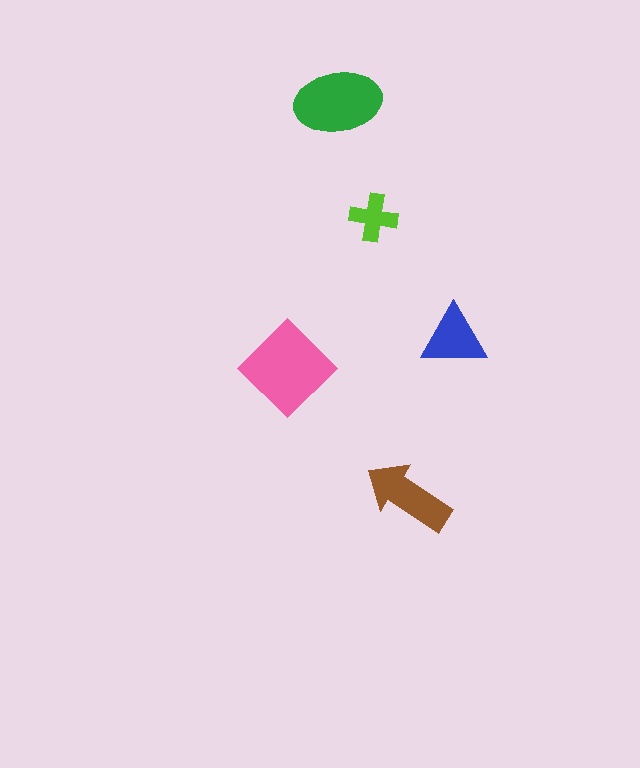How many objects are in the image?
There are 5 objects in the image.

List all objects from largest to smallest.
The pink diamond, the green ellipse, the brown arrow, the blue triangle, the lime cross.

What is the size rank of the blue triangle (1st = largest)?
4th.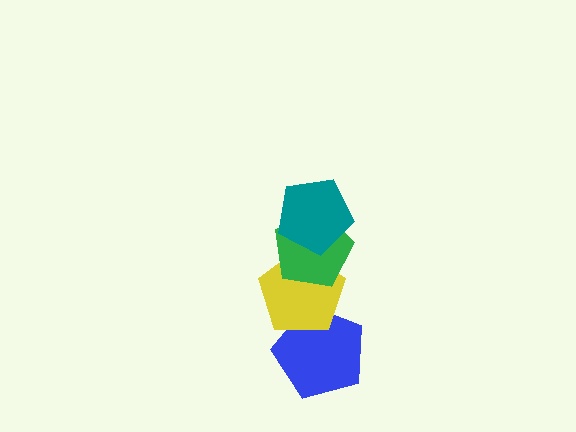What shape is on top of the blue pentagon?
The yellow pentagon is on top of the blue pentagon.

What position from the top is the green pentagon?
The green pentagon is 2nd from the top.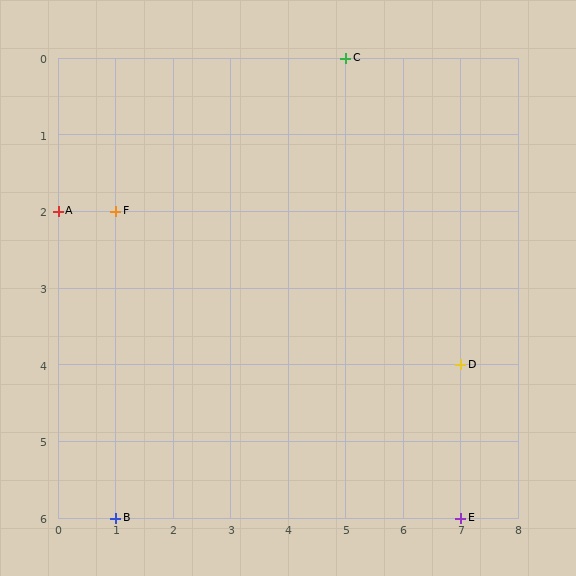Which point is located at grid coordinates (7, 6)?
Point E is at (7, 6).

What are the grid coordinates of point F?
Point F is at grid coordinates (1, 2).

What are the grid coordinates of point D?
Point D is at grid coordinates (7, 4).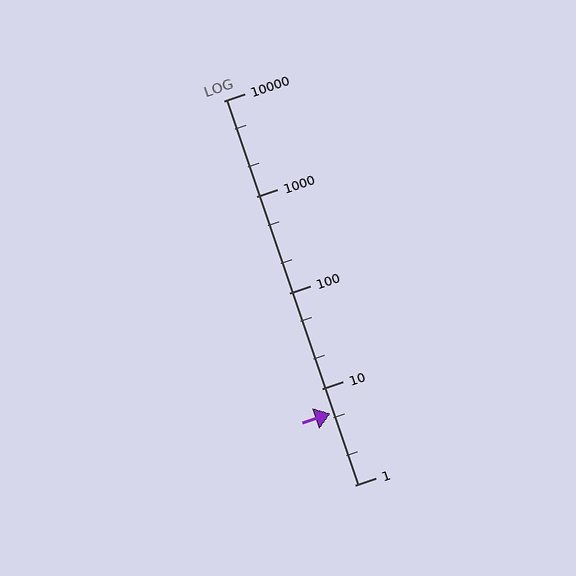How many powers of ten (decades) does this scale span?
The scale spans 4 decades, from 1 to 10000.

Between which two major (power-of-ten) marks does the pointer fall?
The pointer is between 1 and 10.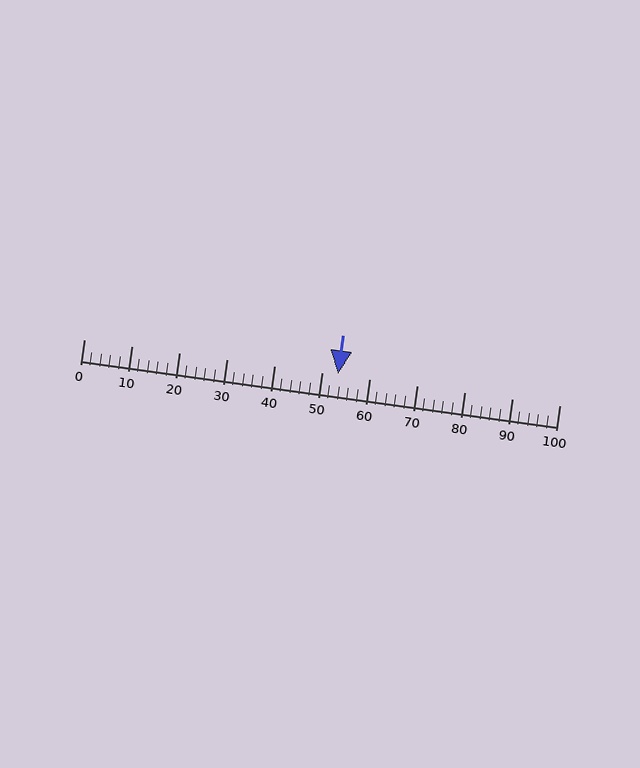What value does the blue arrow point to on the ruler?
The blue arrow points to approximately 53.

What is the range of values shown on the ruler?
The ruler shows values from 0 to 100.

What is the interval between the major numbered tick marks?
The major tick marks are spaced 10 units apart.